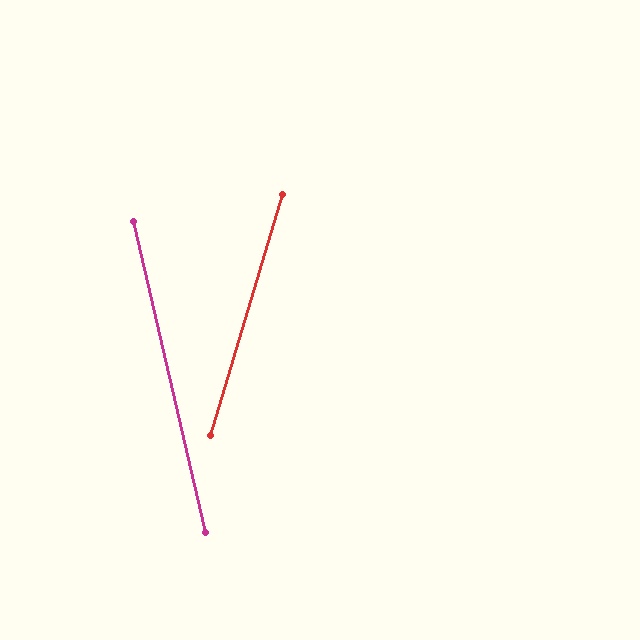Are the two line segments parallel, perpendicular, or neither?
Neither parallel nor perpendicular — they differ by about 30°.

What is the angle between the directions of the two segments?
Approximately 30 degrees.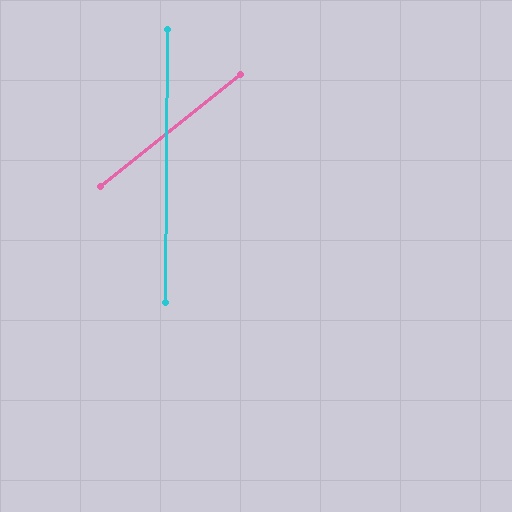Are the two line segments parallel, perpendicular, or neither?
Neither parallel nor perpendicular — they differ by about 51°.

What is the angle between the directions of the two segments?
Approximately 51 degrees.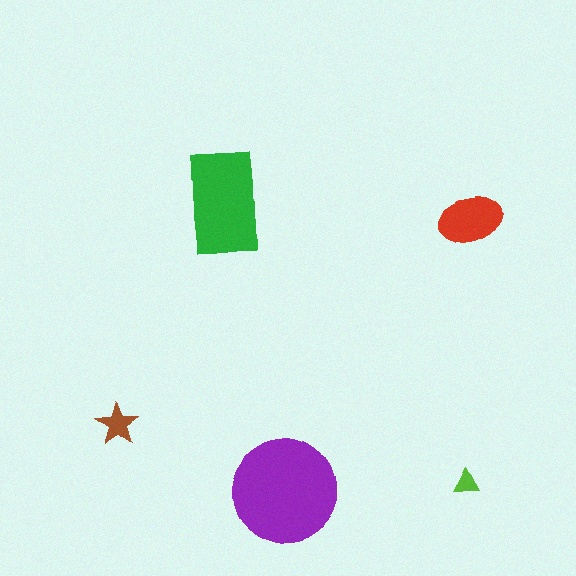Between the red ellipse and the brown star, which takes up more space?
The red ellipse.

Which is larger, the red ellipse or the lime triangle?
The red ellipse.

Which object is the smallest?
The lime triangle.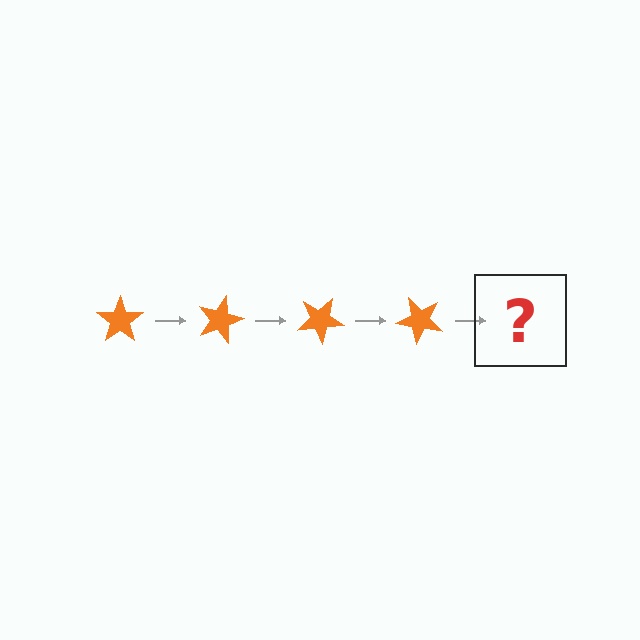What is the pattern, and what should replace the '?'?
The pattern is that the star rotates 15 degrees each step. The '?' should be an orange star rotated 60 degrees.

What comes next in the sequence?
The next element should be an orange star rotated 60 degrees.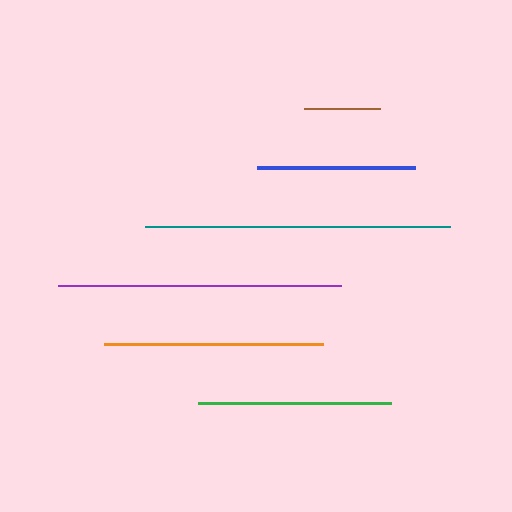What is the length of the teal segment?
The teal segment is approximately 305 pixels long.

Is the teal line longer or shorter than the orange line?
The teal line is longer than the orange line.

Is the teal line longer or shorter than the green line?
The teal line is longer than the green line.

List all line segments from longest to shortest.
From longest to shortest: teal, purple, orange, green, blue, brown.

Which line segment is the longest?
The teal line is the longest at approximately 305 pixels.